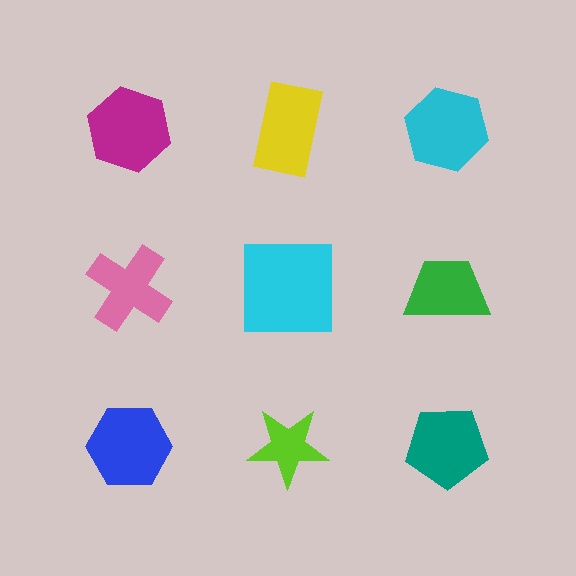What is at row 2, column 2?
A cyan square.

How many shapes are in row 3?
3 shapes.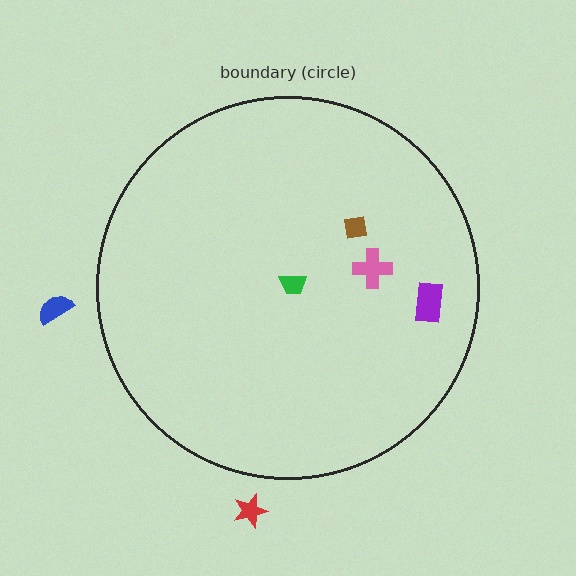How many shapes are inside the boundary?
4 inside, 2 outside.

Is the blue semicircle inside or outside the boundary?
Outside.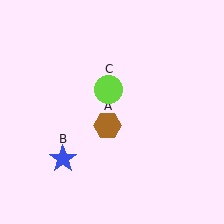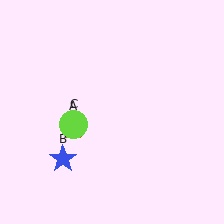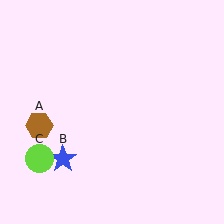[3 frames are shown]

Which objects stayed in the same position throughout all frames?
Blue star (object B) remained stationary.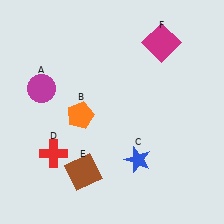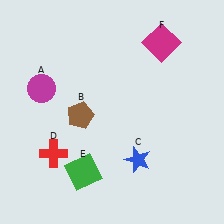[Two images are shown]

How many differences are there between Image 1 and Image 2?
There are 2 differences between the two images.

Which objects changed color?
B changed from orange to brown. E changed from brown to green.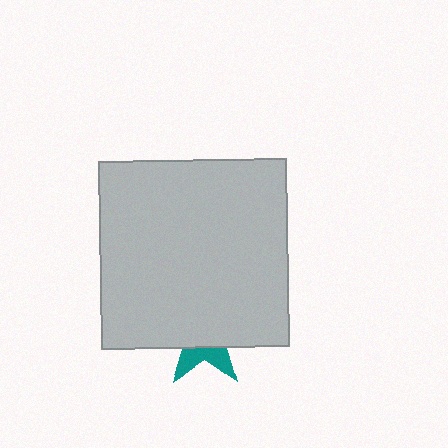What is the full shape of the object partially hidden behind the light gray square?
The partially hidden object is a teal star.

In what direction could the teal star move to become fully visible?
The teal star could move down. That would shift it out from behind the light gray square entirely.